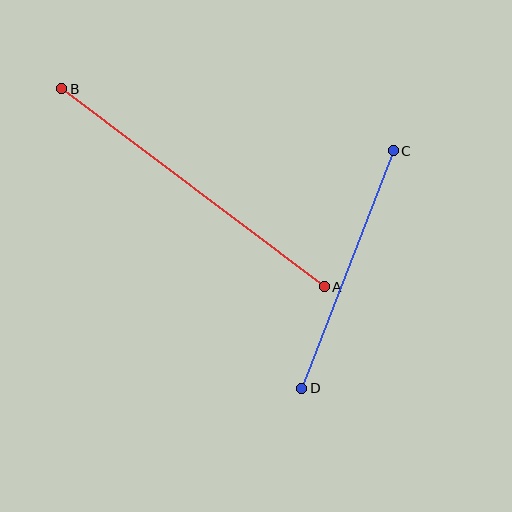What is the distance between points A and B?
The distance is approximately 329 pixels.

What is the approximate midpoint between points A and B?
The midpoint is at approximately (193, 188) pixels.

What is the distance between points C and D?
The distance is approximately 254 pixels.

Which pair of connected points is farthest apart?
Points A and B are farthest apart.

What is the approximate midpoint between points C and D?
The midpoint is at approximately (348, 269) pixels.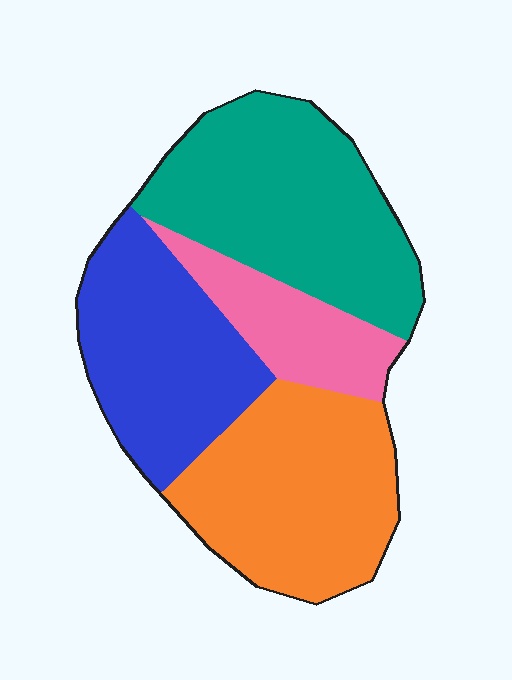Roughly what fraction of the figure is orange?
Orange covers around 30% of the figure.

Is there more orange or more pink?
Orange.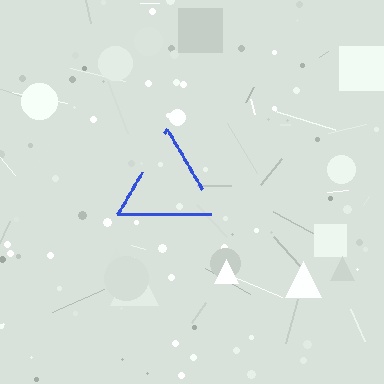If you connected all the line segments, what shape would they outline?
They would outline a triangle.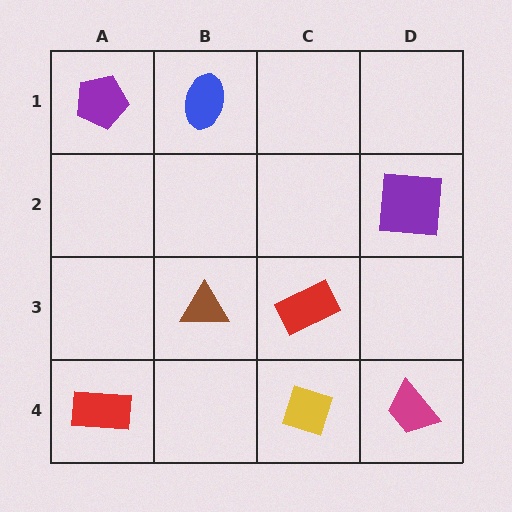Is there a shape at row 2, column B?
No, that cell is empty.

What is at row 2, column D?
A purple square.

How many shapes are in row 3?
2 shapes.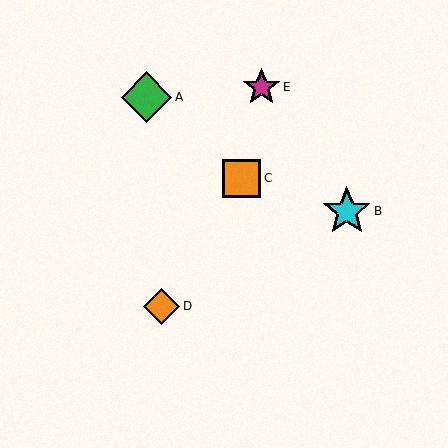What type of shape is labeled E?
Shape E is a magenta star.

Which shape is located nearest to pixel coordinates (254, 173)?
The orange square (labeled C) at (242, 178) is nearest to that location.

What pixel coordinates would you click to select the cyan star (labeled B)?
Click at (347, 211) to select the cyan star B.